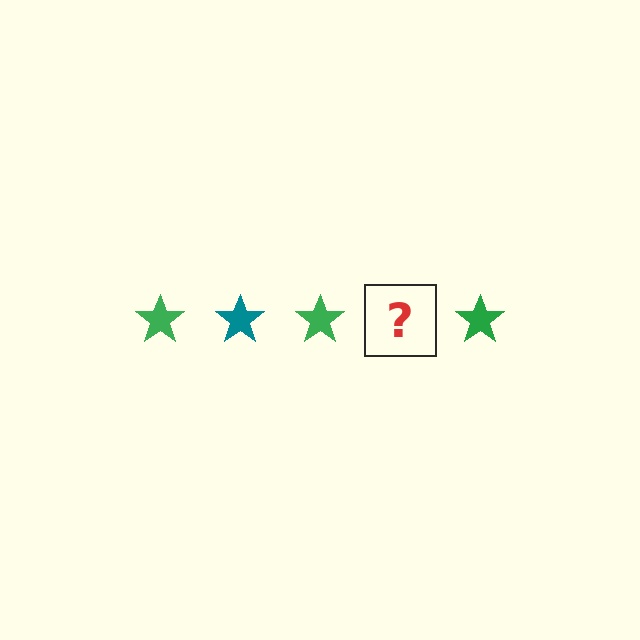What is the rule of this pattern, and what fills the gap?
The rule is that the pattern cycles through green, teal stars. The gap should be filled with a teal star.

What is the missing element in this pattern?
The missing element is a teal star.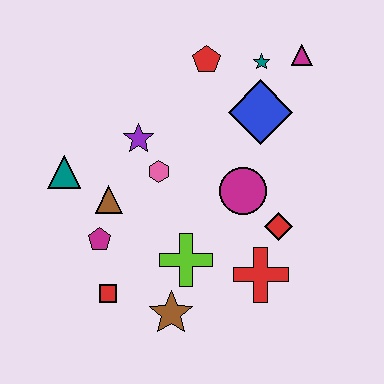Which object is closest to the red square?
The magenta pentagon is closest to the red square.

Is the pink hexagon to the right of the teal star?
No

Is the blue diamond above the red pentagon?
No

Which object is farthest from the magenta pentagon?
The magenta triangle is farthest from the magenta pentagon.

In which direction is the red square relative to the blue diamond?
The red square is below the blue diamond.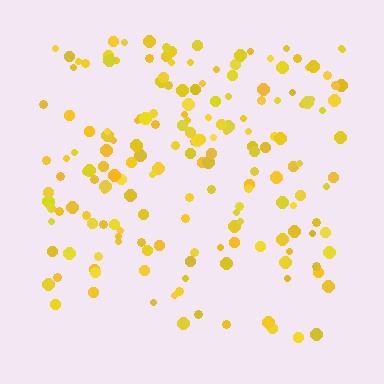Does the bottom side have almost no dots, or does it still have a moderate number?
Still a moderate number, just noticeably fewer than the top.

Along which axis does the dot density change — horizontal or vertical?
Vertical.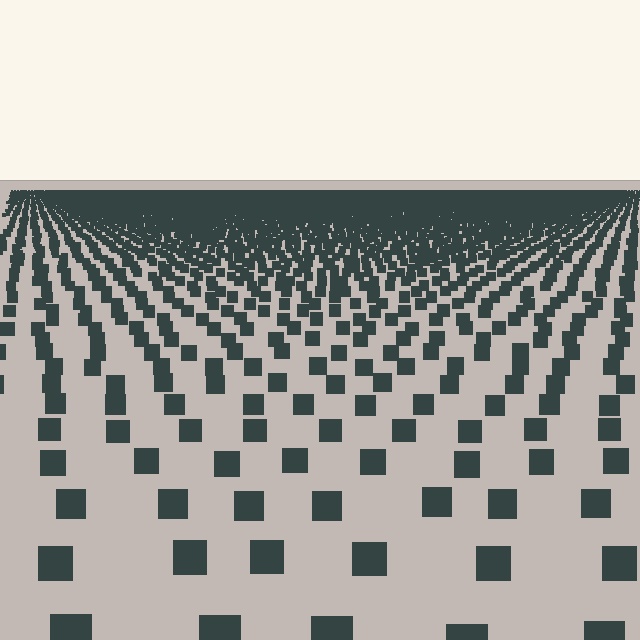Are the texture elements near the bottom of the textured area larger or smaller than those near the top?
Larger. Near the bottom, elements are closer to the viewer and appear at a bigger on-screen size.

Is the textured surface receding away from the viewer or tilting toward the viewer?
The surface is receding away from the viewer. Texture elements get smaller and denser toward the top.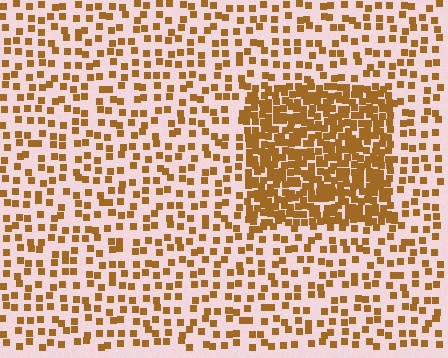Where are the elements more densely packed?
The elements are more densely packed inside the rectangle boundary.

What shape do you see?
I see a rectangle.